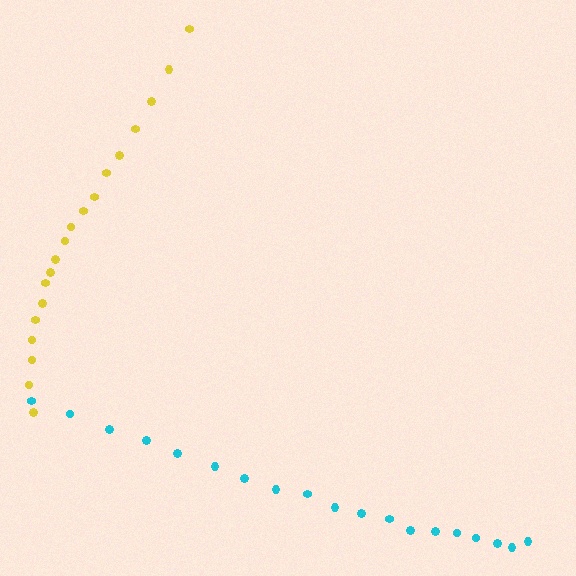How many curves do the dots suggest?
There are 2 distinct paths.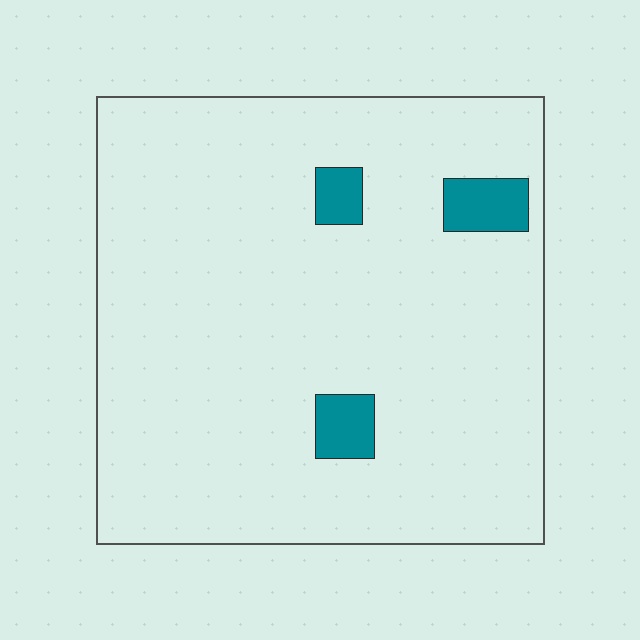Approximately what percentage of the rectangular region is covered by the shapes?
Approximately 5%.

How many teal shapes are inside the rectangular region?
3.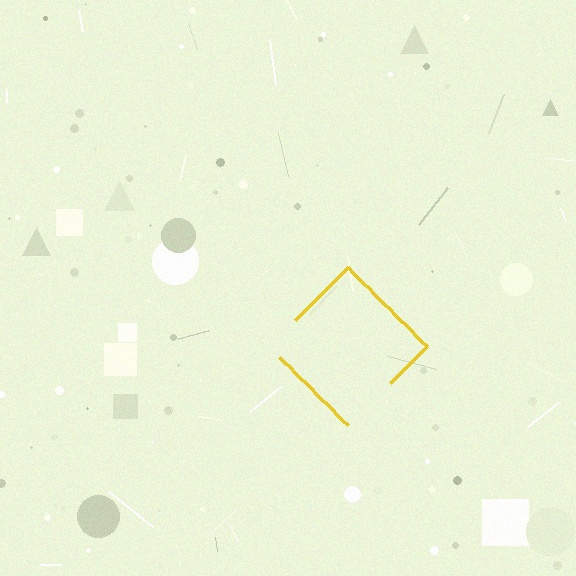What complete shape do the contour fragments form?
The contour fragments form a diamond.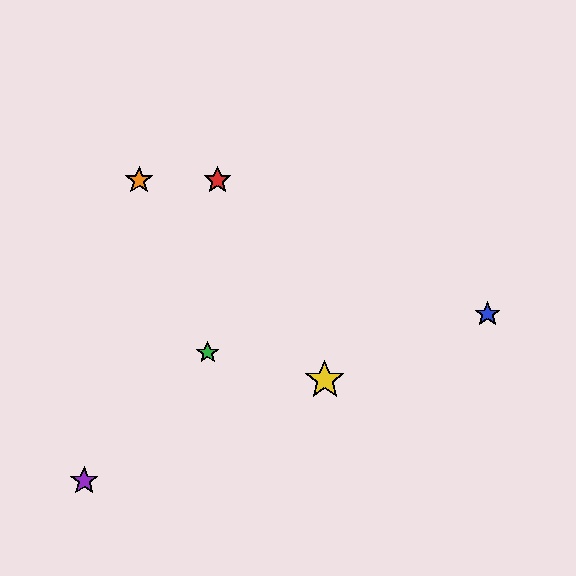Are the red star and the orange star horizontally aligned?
Yes, both are at y≈180.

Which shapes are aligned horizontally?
The red star, the orange star are aligned horizontally.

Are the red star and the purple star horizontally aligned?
No, the red star is at y≈180 and the purple star is at y≈481.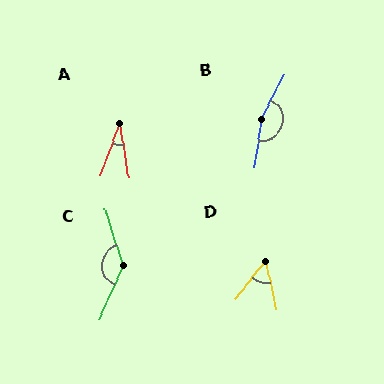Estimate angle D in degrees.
Approximately 51 degrees.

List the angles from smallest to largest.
A (29°), D (51°), C (138°), B (161°).